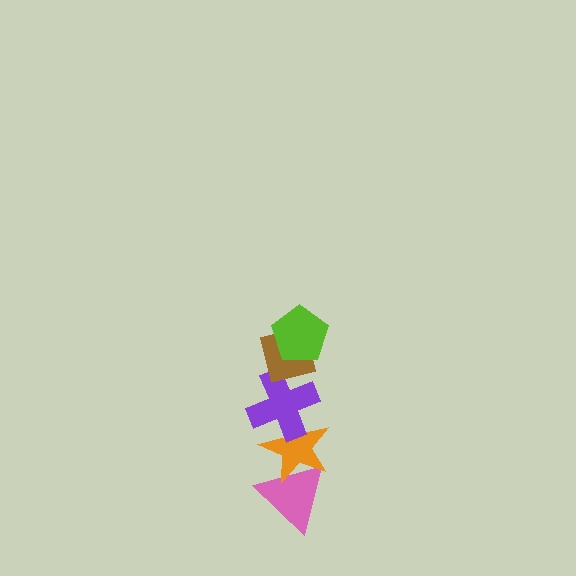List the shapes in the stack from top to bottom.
From top to bottom: the lime pentagon, the brown square, the purple cross, the orange star, the pink triangle.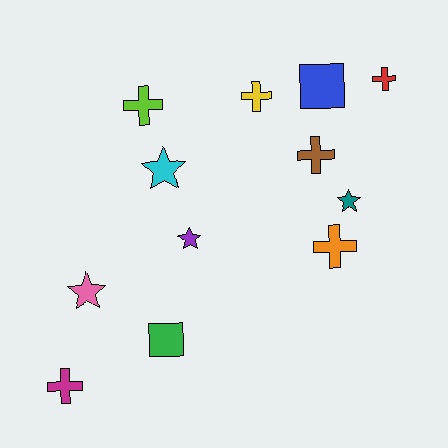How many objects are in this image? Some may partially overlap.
There are 12 objects.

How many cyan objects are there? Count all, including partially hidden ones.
There is 1 cyan object.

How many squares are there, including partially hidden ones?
There are 2 squares.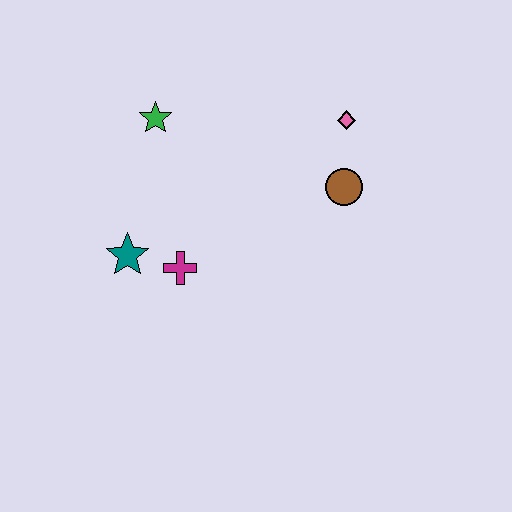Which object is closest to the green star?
The teal star is closest to the green star.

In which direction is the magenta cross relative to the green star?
The magenta cross is below the green star.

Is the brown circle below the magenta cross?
No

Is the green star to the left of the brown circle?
Yes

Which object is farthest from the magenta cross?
The pink diamond is farthest from the magenta cross.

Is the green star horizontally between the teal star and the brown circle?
Yes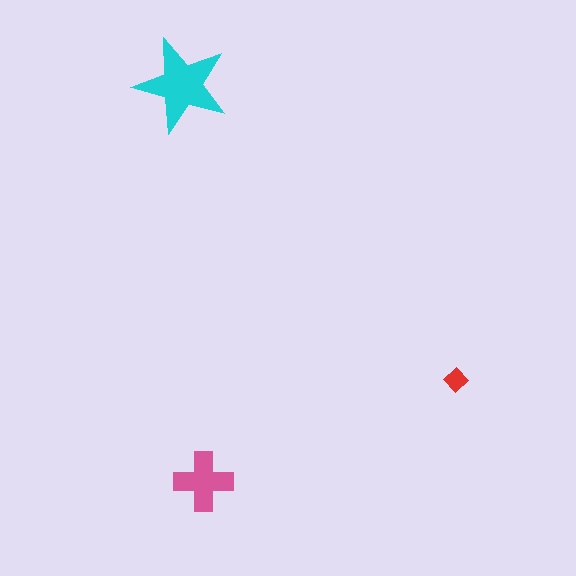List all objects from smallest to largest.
The red diamond, the pink cross, the cyan star.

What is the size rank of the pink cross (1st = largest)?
2nd.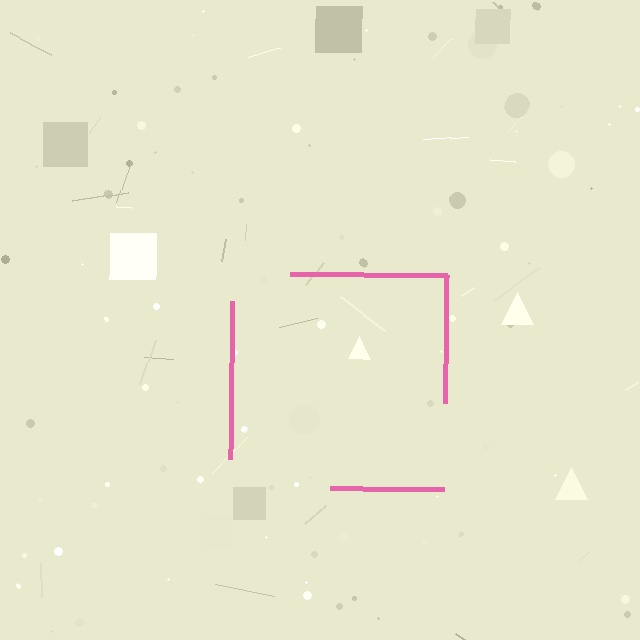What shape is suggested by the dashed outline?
The dashed outline suggests a square.